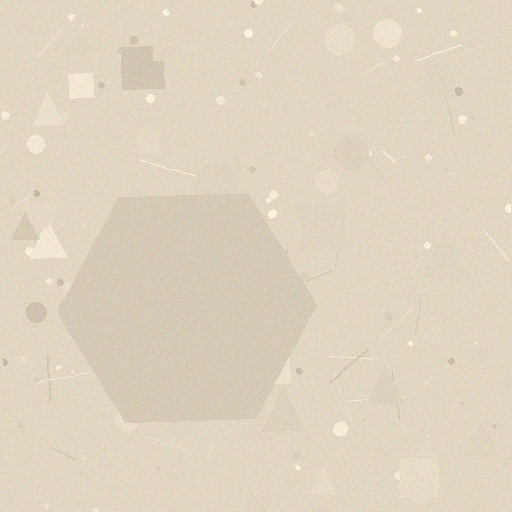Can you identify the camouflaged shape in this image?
The camouflaged shape is a hexagon.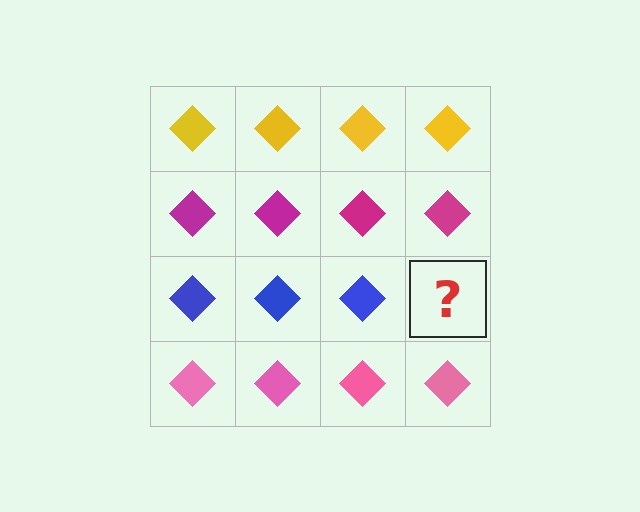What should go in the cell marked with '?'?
The missing cell should contain a blue diamond.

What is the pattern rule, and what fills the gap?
The rule is that each row has a consistent color. The gap should be filled with a blue diamond.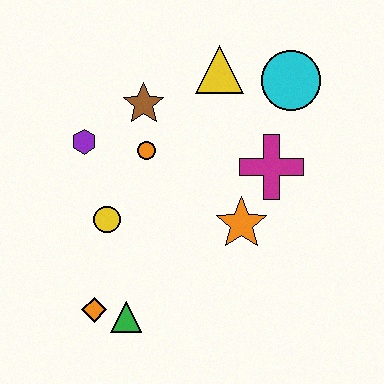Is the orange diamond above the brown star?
No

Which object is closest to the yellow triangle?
The cyan circle is closest to the yellow triangle.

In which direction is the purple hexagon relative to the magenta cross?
The purple hexagon is to the left of the magenta cross.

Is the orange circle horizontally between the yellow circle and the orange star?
Yes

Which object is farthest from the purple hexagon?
The cyan circle is farthest from the purple hexagon.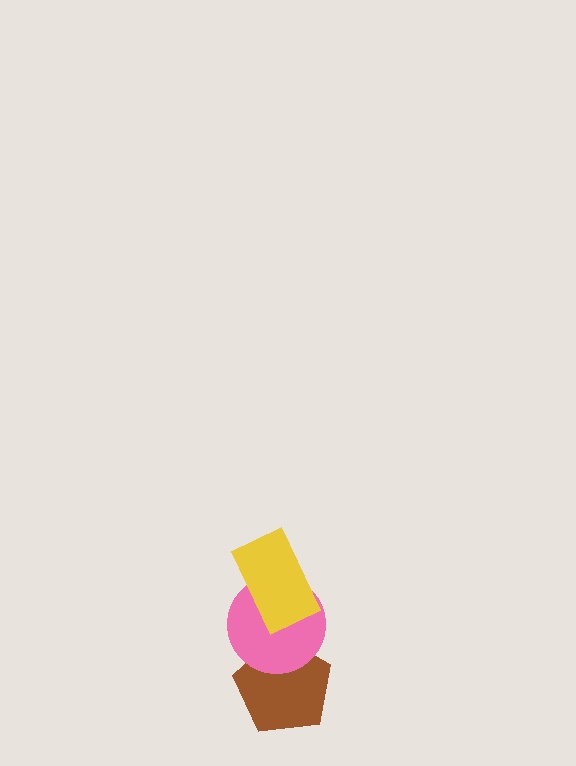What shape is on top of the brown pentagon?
The pink circle is on top of the brown pentagon.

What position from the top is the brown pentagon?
The brown pentagon is 3rd from the top.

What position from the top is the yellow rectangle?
The yellow rectangle is 1st from the top.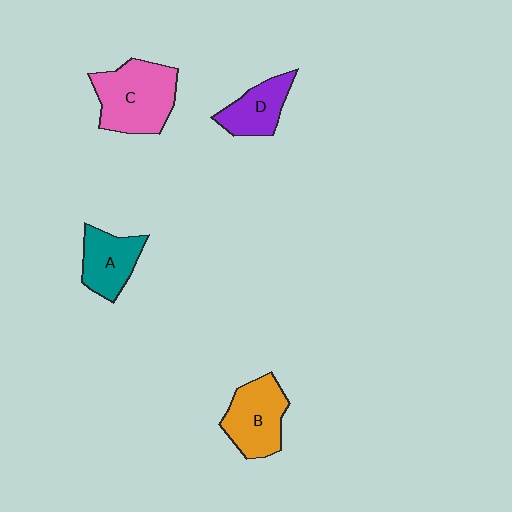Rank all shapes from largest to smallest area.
From largest to smallest: C (pink), B (orange), A (teal), D (purple).